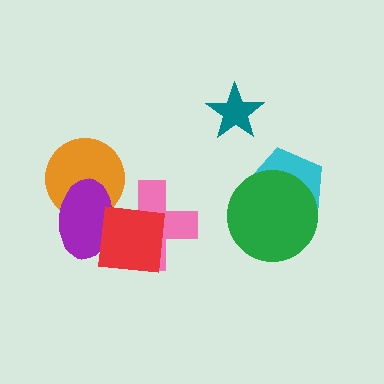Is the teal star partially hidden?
No, no other shape covers it.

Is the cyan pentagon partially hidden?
Yes, it is partially covered by another shape.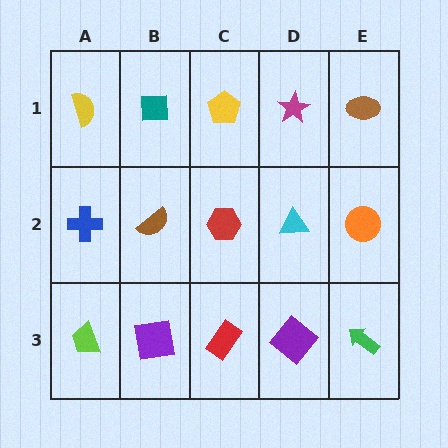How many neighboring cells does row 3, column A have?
2.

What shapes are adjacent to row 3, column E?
An orange circle (row 2, column E), a purple diamond (row 3, column D).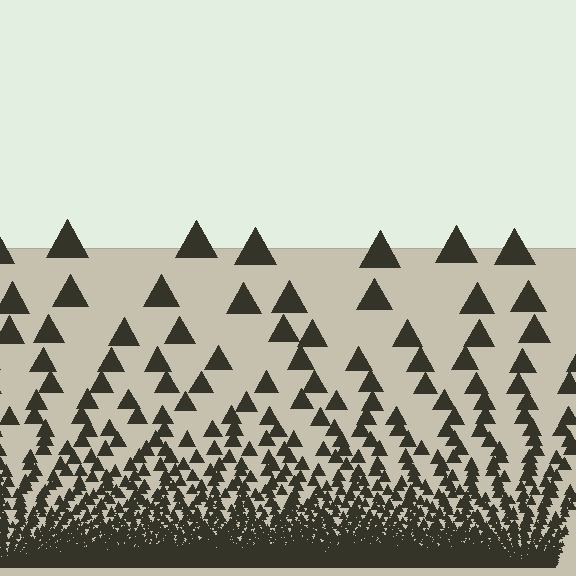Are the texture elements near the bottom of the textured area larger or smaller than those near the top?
Smaller. The gradient is inverted — elements near the bottom are smaller and denser.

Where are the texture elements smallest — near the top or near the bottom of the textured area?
Near the bottom.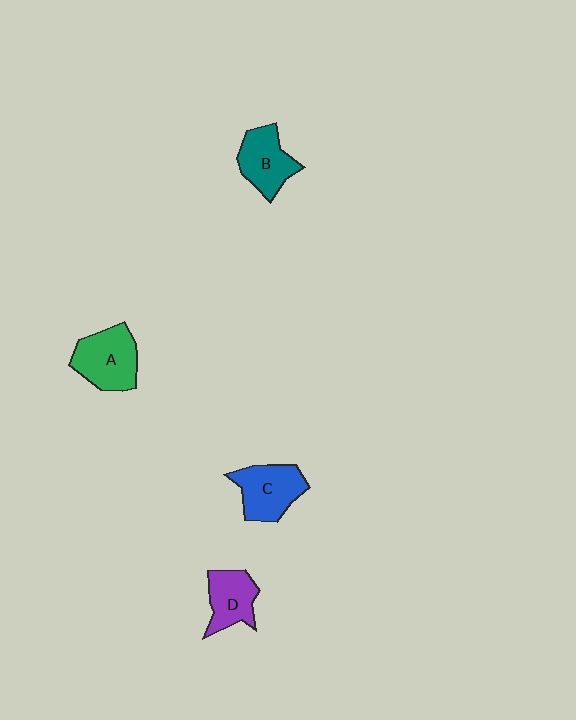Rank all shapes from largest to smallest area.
From largest to smallest: A (green), C (blue), B (teal), D (purple).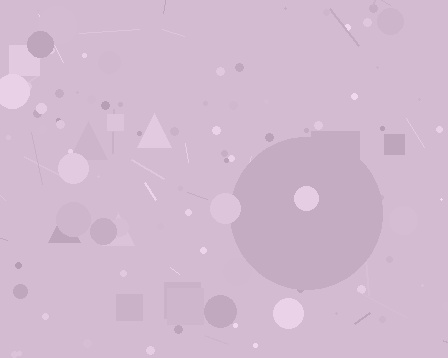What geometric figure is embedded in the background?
A circle is embedded in the background.